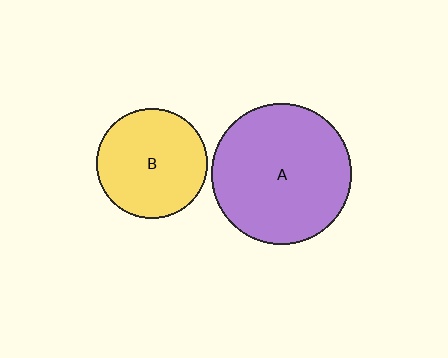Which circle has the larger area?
Circle A (purple).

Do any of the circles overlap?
No, none of the circles overlap.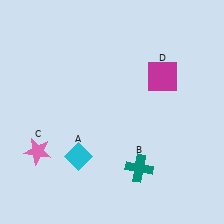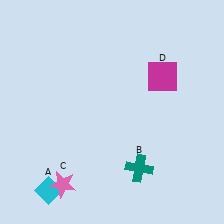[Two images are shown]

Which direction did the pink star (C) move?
The pink star (C) moved down.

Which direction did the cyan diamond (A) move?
The cyan diamond (A) moved down.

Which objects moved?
The objects that moved are: the cyan diamond (A), the pink star (C).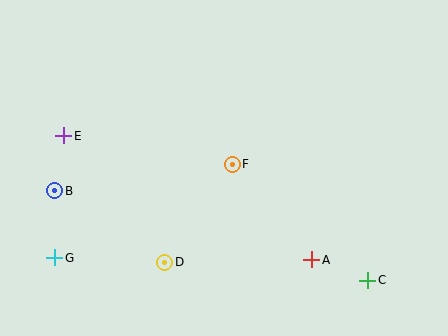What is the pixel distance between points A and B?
The distance between A and B is 266 pixels.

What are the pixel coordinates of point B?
Point B is at (55, 191).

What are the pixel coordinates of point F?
Point F is at (232, 164).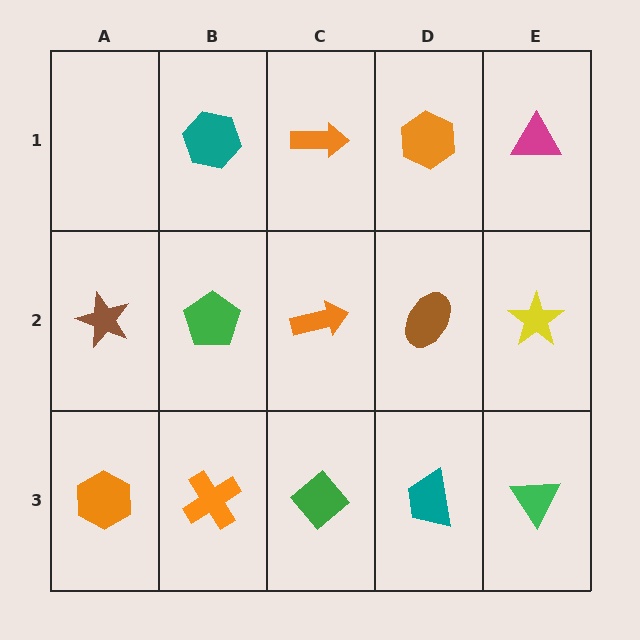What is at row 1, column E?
A magenta triangle.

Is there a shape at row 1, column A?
No, that cell is empty.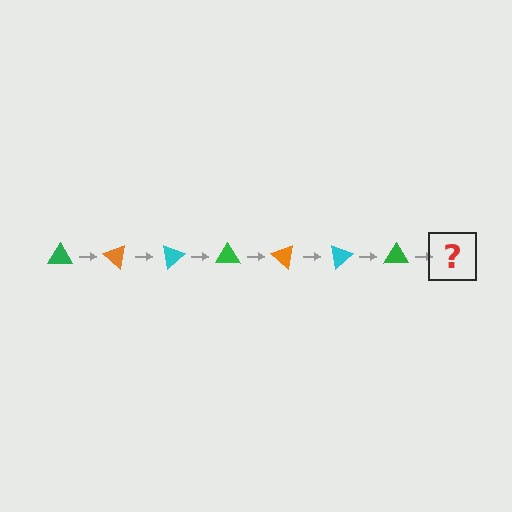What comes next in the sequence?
The next element should be an orange triangle, rotated 280 degrees from the start.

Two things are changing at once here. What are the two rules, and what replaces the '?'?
The two rules are that it rotates 40 degrees each step and the color cycles through green, orange, and cyan. The '?' should be an orange triangle, rotated 280 degrees from the start.